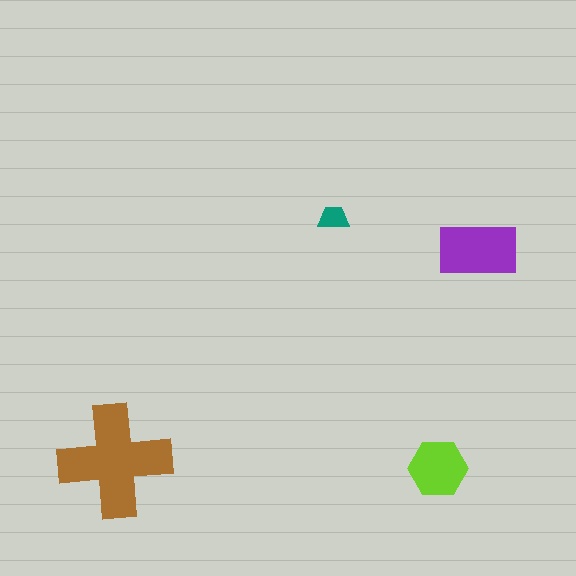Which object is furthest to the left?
The brown cross is leftmost.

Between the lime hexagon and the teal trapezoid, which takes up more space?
The lime hexagon.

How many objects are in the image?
There are 4 objects in the image.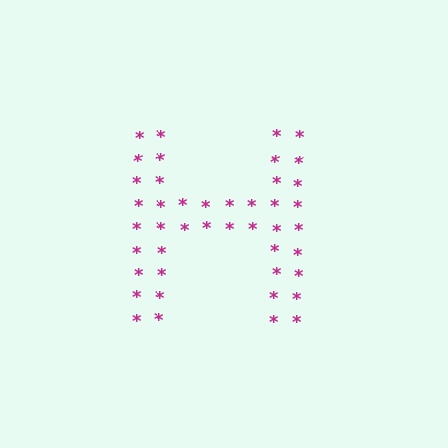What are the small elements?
The small elements are asterisks.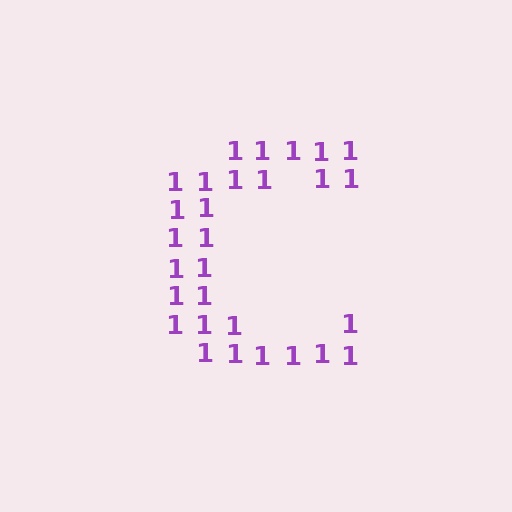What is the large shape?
The large shape is the letter C.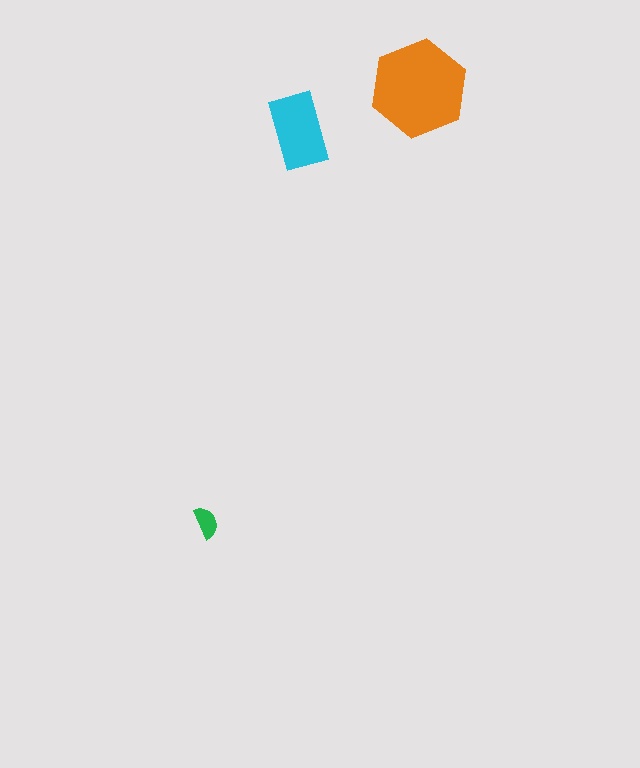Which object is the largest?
The orange hexagon.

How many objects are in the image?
There are 3 objects in the image.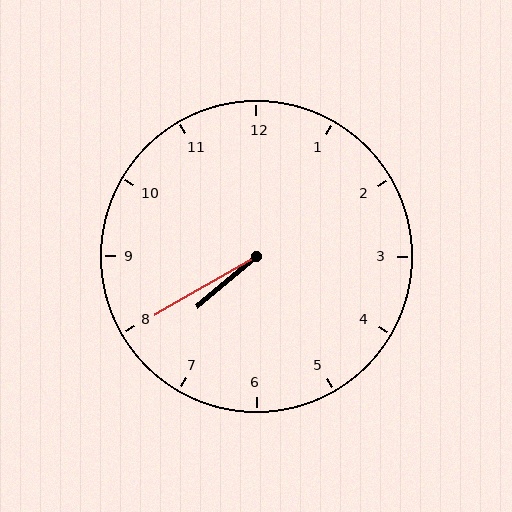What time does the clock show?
7:40.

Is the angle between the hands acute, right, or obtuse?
It is acute.